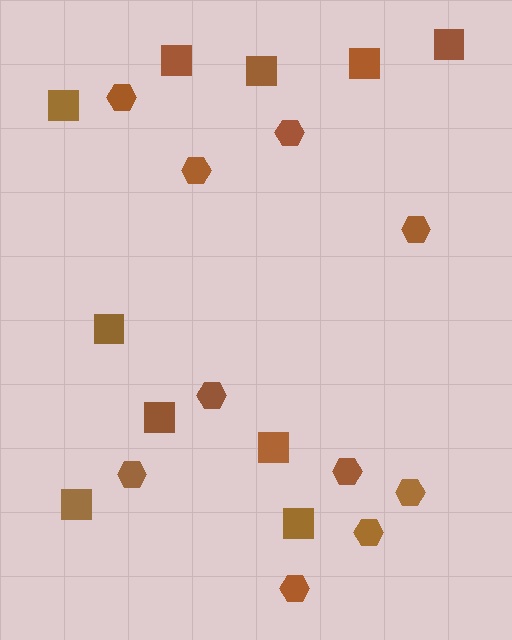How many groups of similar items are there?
There are 2 groups: one group of squares (10) and one group of hexagons (10).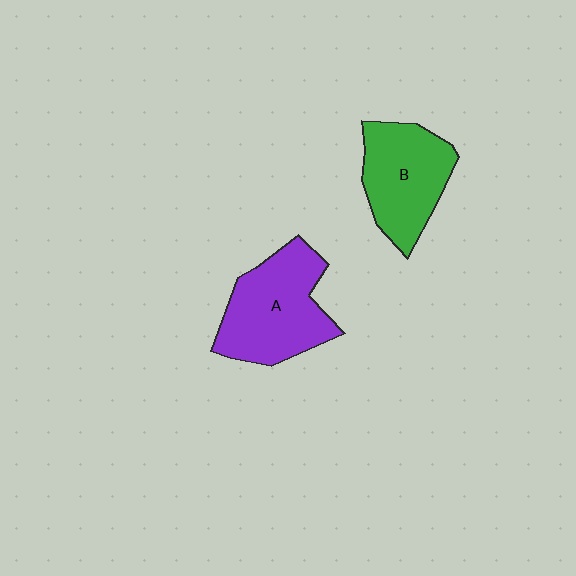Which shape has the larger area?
Shape A (purple).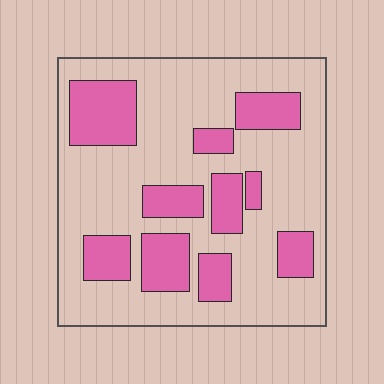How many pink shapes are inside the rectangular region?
10.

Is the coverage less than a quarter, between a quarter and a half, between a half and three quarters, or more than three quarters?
Between a quarter and a half.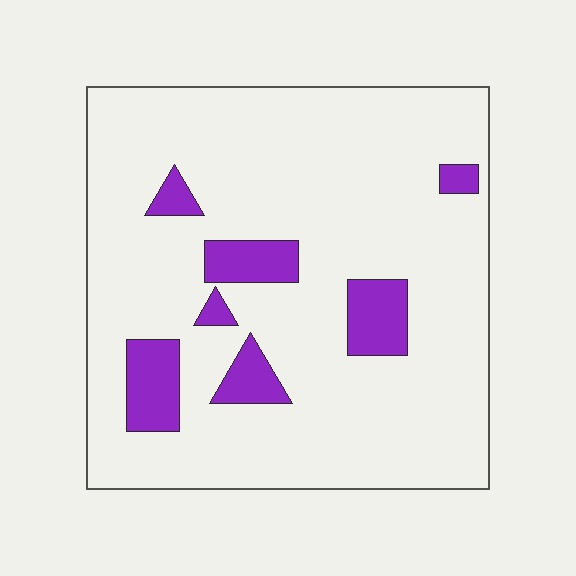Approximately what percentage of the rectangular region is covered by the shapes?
Approximately 15%.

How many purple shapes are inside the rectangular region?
7.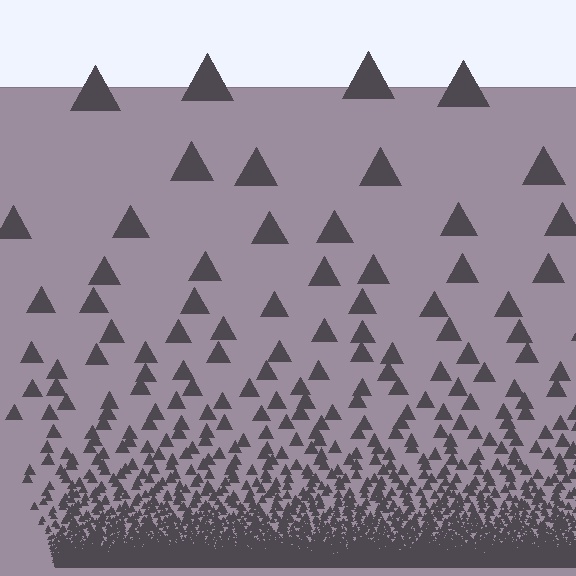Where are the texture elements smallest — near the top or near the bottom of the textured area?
Near the bottom.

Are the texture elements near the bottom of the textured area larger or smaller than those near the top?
Smaller. The gradient is inverted — elements near the bottom are smaller and denser.